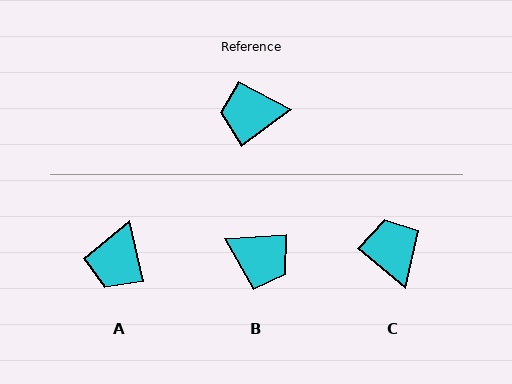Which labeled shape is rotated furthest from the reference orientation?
B, about 147 degrees away.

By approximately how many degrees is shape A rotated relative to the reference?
Approximately 67 degrees counter-clockwise.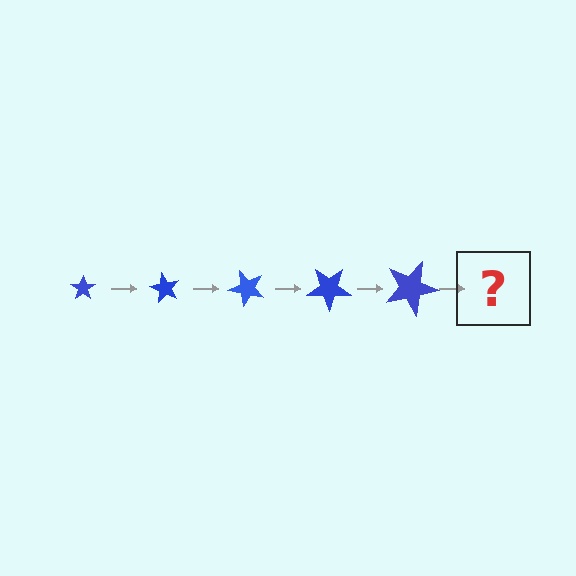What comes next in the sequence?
The next element should be a star, larger than the previous one and rotated 300 degrees from the start.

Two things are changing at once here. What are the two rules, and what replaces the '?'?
The two rules are that the star grows larger each step and it rotates 60 degrees each step. The '?' should be a star, larger than the previous one and rotated 300 degrees from the start.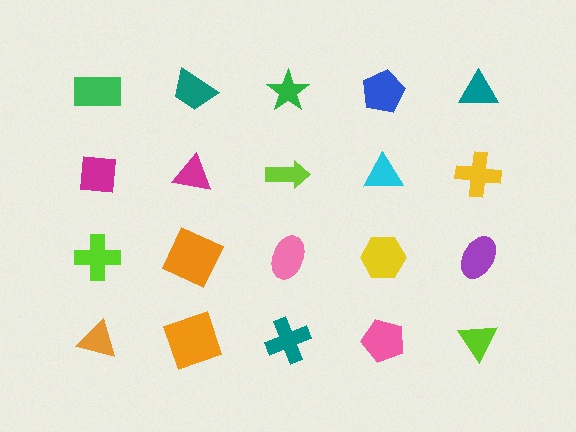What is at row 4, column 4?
A pink pentagon.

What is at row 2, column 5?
A yellow cross.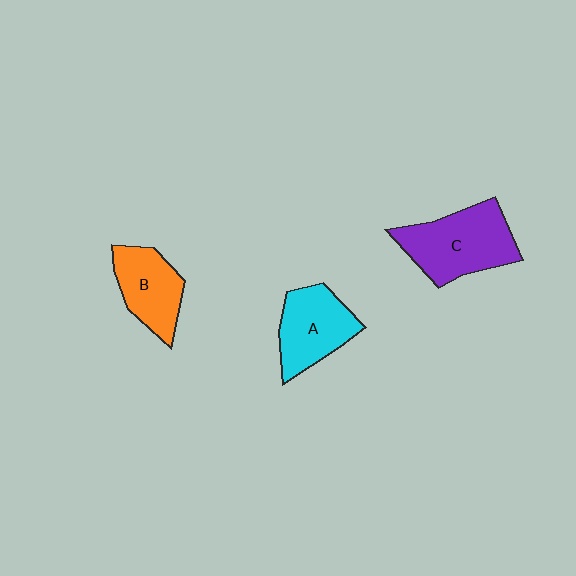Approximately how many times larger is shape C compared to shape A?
Approximately 1.3 times.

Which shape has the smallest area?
Shape B (orange).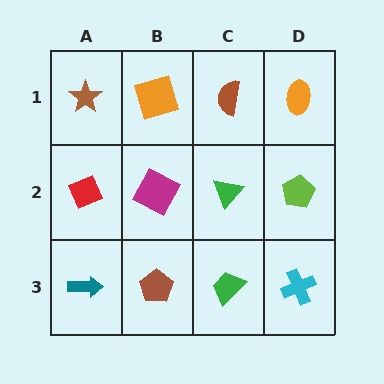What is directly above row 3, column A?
A red diamond.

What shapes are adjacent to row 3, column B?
A magenta square (row 2, column B), a teal arrow (row 3, column A), a green trapezoid (row 3, column C).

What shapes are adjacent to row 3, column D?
A lime pentagon (row 2, column D), a green trapezoid (row 3, column C).